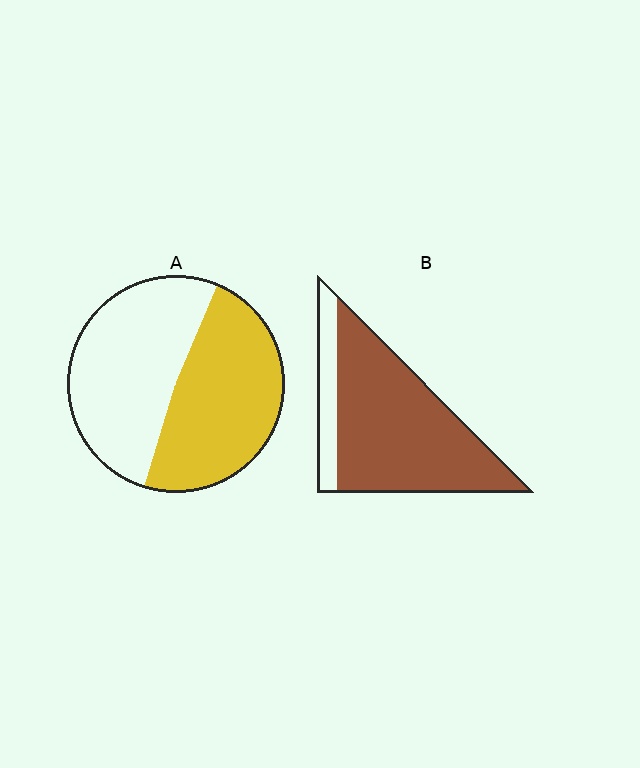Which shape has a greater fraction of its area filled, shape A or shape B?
Shape B.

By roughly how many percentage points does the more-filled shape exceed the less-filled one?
By roughly 35 percentage points (B over A).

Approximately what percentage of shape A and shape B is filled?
A is approximately 50% and B is approximately 80%.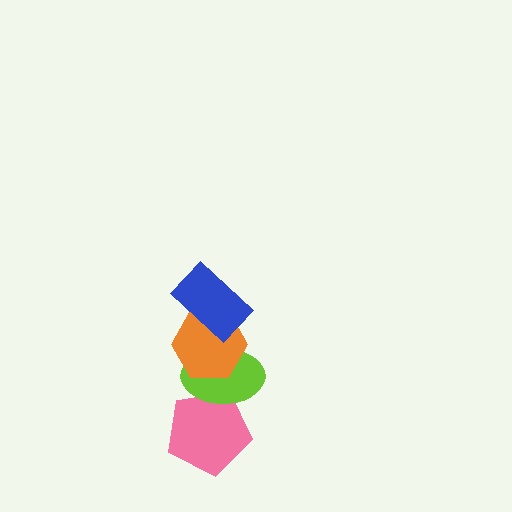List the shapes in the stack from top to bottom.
From top to bottom: the blue rectangle, the orange hexagon, the lime ellipse, the pink pentagon.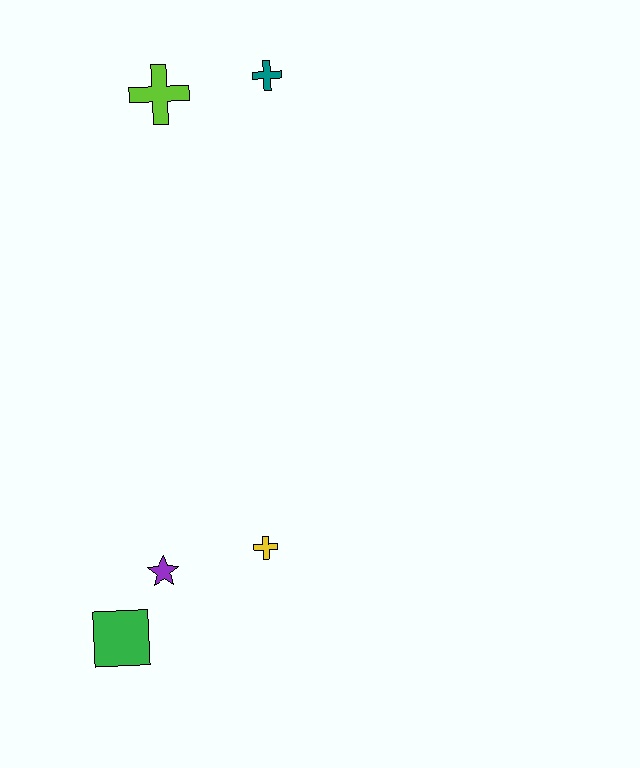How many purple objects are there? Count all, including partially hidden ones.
There is 1 purple object.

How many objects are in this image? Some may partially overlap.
There are 5 objects.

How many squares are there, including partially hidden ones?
There is 1 square.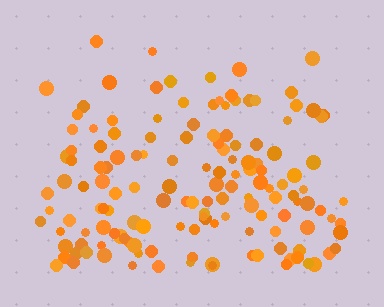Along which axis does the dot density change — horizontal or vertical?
Vertical.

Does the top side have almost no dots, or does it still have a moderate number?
Still a moderate number, just noticeably fewer than the bottom.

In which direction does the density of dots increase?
From top to bottom, with the bottom side densest.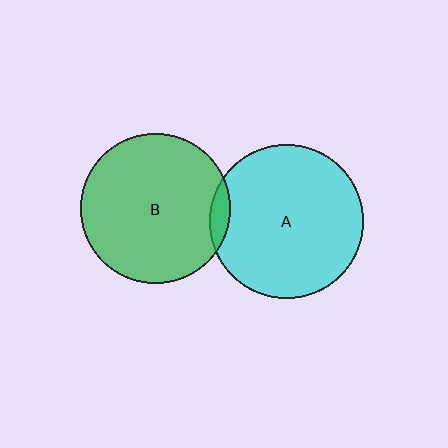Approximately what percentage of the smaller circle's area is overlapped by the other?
Approximately 5%.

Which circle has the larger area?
Circle A (cyan).